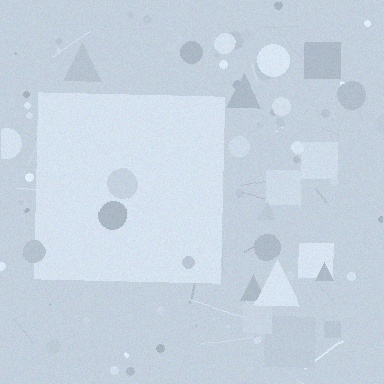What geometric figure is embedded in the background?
A square is embedded in the background.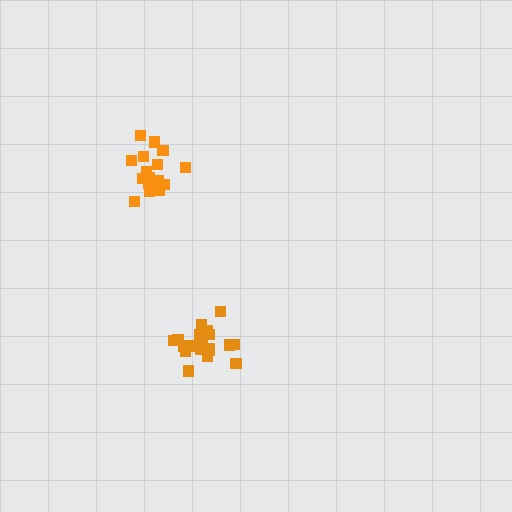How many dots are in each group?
Group 1: 20 dots, Group 2: 17 dots (37 total).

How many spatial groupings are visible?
There are 2 spatial groupings.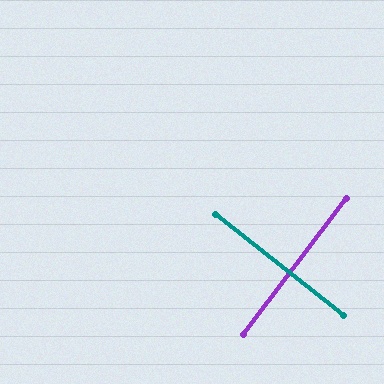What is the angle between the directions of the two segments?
Approximately 89 degrees.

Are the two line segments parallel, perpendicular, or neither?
Perpendicular — they meet at approximately 89°.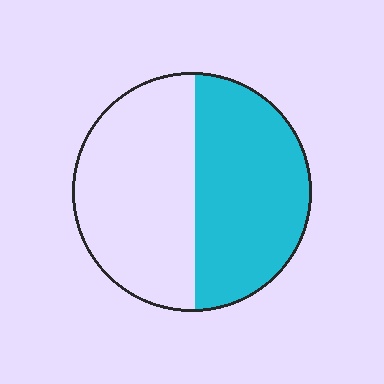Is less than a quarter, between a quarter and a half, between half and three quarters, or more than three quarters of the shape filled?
Between a quarter and a half.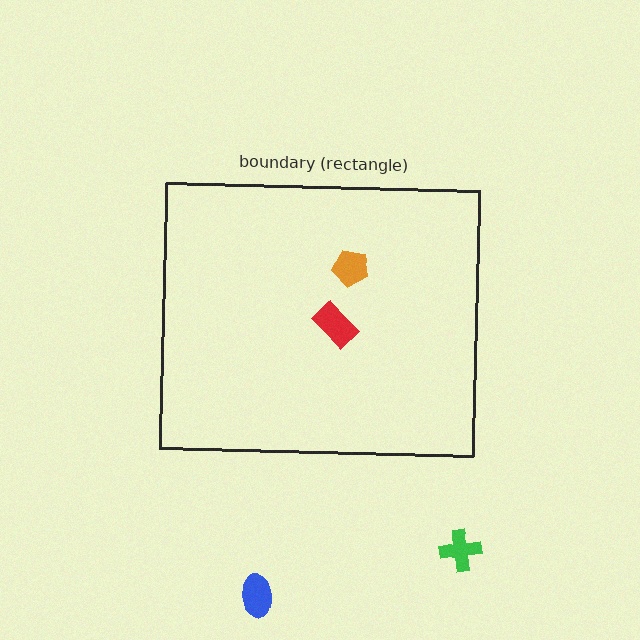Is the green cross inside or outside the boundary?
Outside.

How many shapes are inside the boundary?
2 inside, 2 outside.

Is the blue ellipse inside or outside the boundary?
Outside.